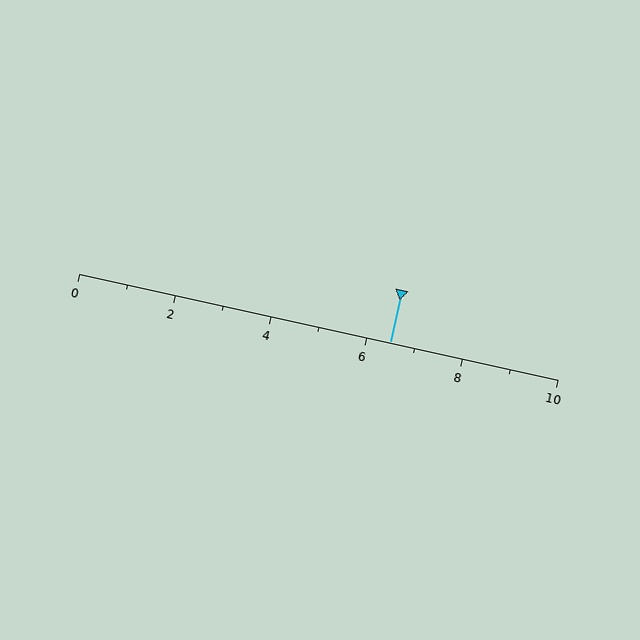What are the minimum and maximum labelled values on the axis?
The axis runs from 0 to 10.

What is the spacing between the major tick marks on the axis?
The major ticks are spaced 2 apart.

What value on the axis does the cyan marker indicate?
The marker indicates approximately 6.5.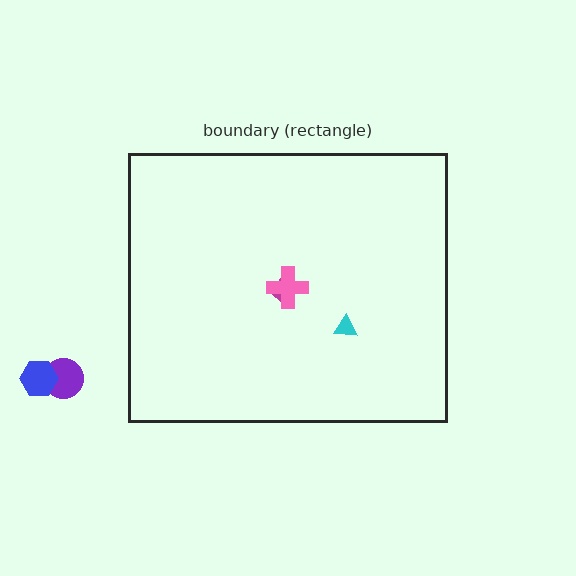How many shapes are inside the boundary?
3 inside, 2 outside.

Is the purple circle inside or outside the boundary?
Outside.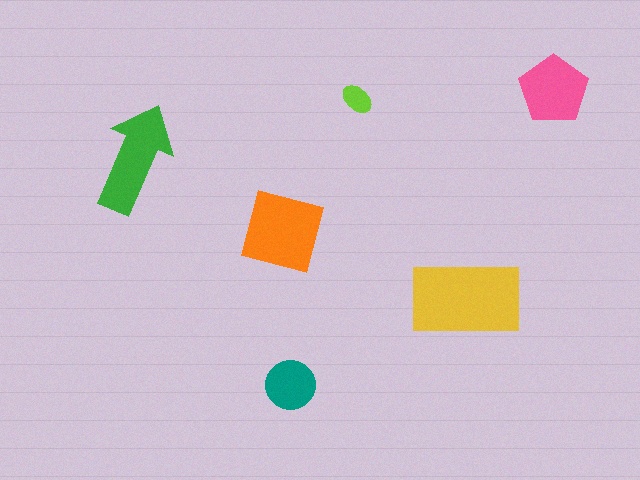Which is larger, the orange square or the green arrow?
The orange square.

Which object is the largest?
The yellow rectangle.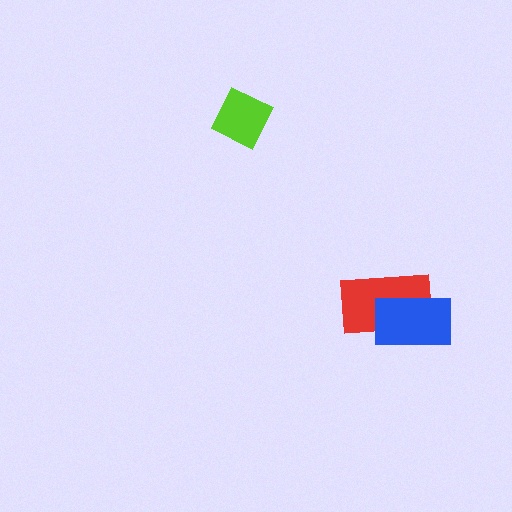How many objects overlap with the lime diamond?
0 objects overlap with the lime diamond.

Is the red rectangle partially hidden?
Yes, it is partially covered by another shape.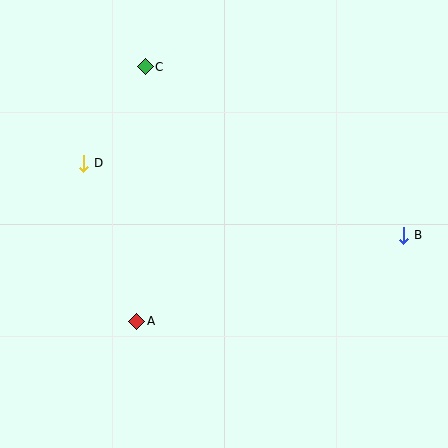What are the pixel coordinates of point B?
Point B is at (404, 235).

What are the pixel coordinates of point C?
Point C is at (145, 67).